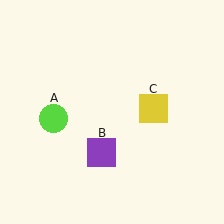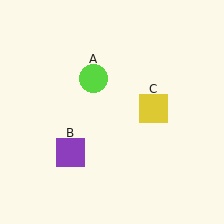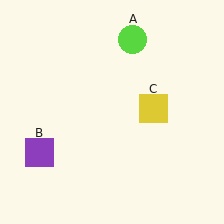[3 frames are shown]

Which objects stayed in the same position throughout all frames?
Yellow square (object C) remained stationary.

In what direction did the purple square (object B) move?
The purple square (object B) moved left.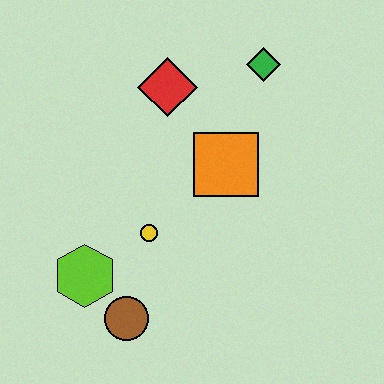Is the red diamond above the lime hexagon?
Yes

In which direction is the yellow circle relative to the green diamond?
The yellow circle is below the green diamond.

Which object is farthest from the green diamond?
The brown circle is farthest from the green diamond.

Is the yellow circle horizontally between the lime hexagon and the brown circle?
No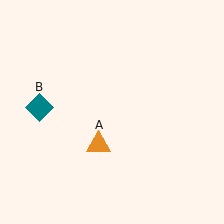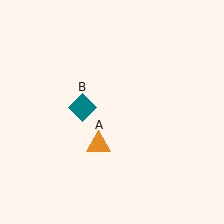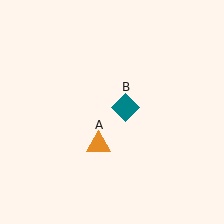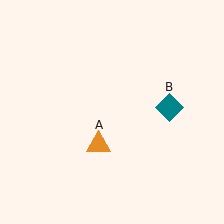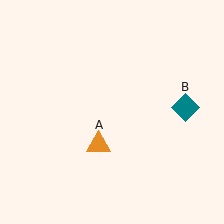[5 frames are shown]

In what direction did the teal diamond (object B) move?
The teal diamond (object B) moved right.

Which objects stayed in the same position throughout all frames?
Orange triangle (object A) remained stationary.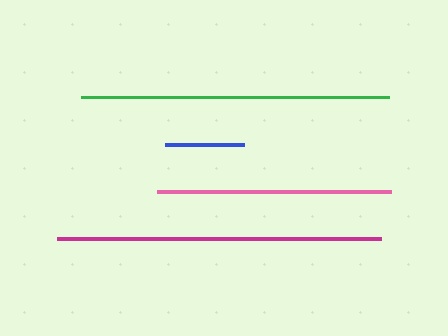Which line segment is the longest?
The magenta line is the longest at approximately 324 pixels.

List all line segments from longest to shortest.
From longest to shortest: magenta, green, pink, blue.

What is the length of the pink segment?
The pink segment is approximately 234 pixels long.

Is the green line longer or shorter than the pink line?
The green line is longer than the pink line.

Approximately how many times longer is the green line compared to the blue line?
The green line is approximately 3.9 times the length of the blue line.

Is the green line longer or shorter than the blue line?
The green line is longer than the blue line.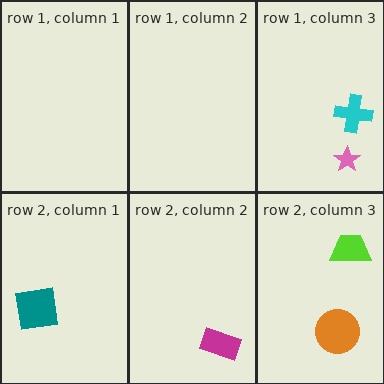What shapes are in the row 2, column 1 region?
The teal square.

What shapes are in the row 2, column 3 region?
The lime trapezoid, the orange circle.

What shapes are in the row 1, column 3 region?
The cyan cross, the pink star.